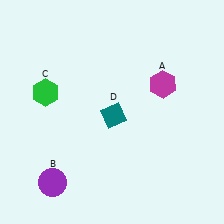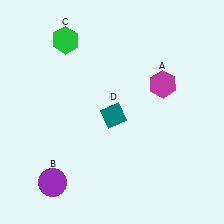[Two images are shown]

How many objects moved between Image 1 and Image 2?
1 object moved between the two images.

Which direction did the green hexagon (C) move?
The green hexagon (C) moved up.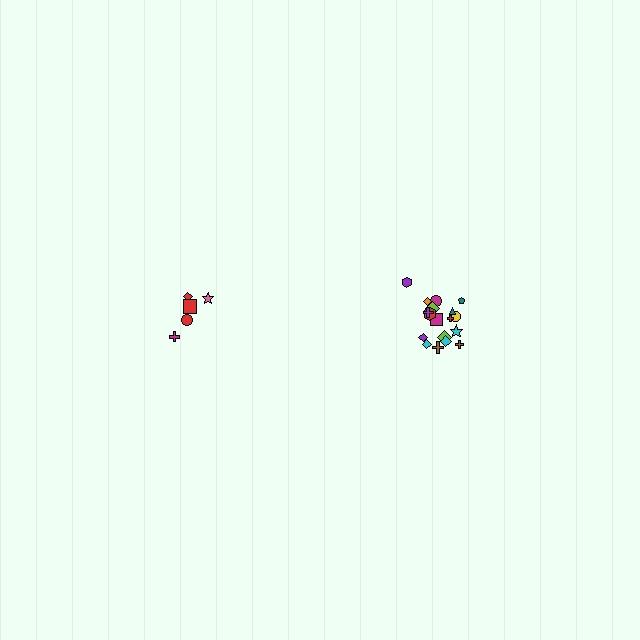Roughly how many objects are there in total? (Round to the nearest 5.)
Roughly 25 objects in total.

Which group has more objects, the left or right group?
The right group.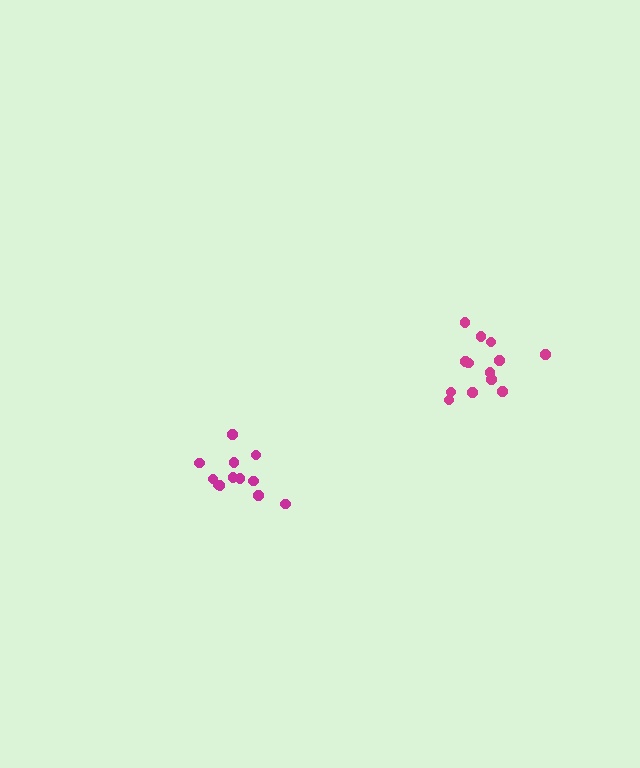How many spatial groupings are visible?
There are 2 spatial groupings.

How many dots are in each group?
Group 1: 13 dots, Group 2: 12 dots (25 total).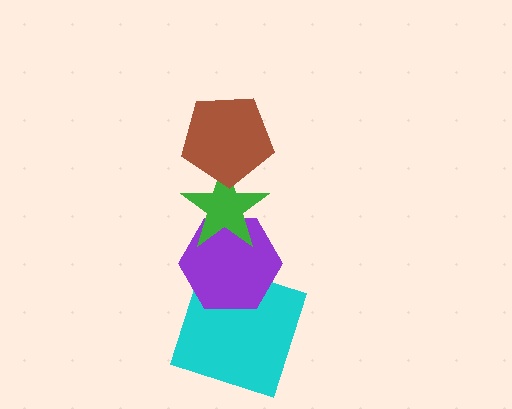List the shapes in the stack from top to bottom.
From top to bottom: the brown pentagon, the green star, the purple hexagon, the cyan square.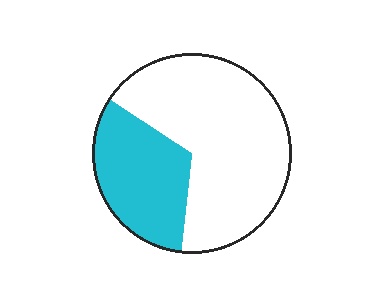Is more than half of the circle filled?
No.